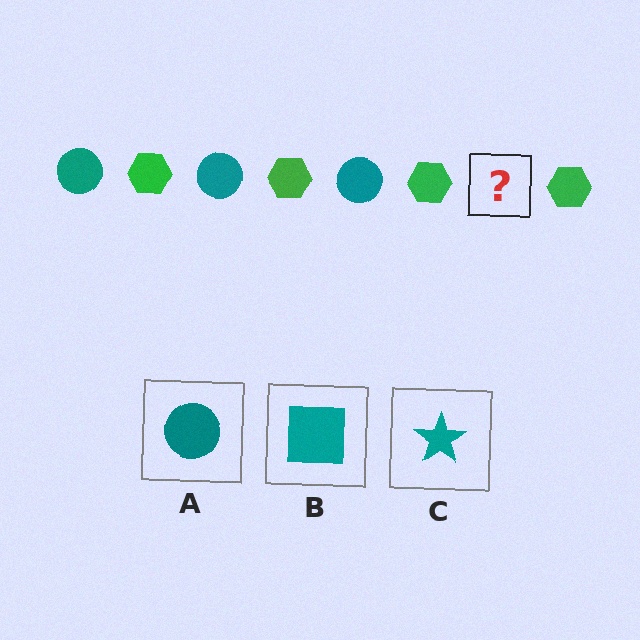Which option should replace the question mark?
Option A.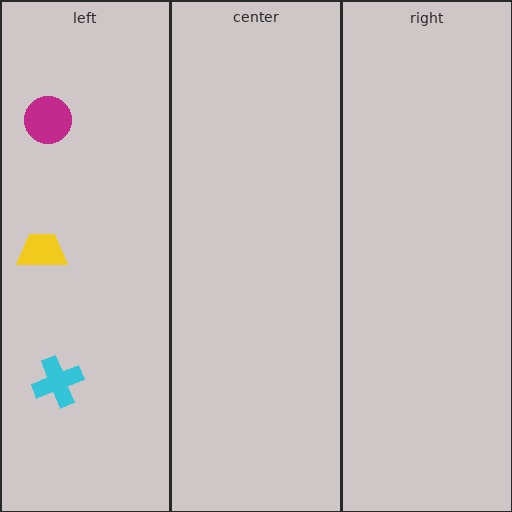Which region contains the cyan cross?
The left region.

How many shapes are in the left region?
3.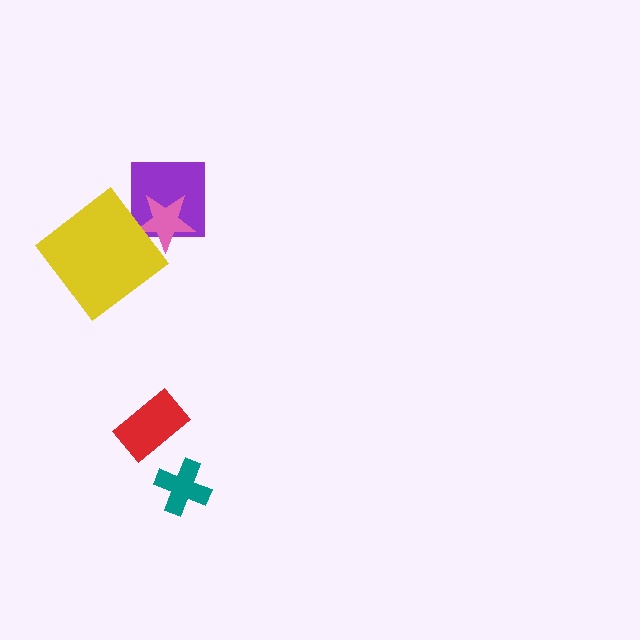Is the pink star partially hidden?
Yes, it is partially covered by another shape.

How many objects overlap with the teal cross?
0 objects overlap with the teal cross.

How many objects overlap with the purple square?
1 object overlaps with the purple square.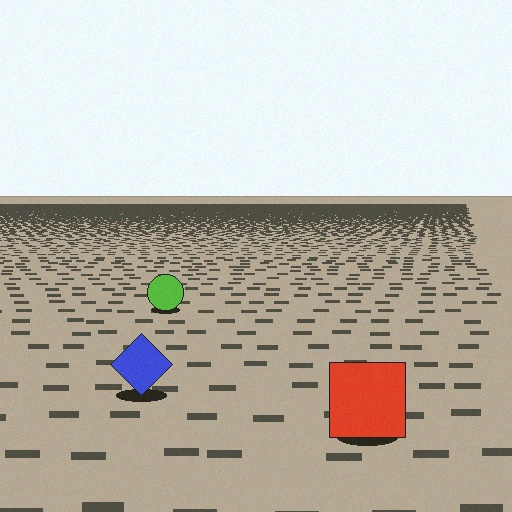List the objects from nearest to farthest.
From nearest to farthest: the red square, the blue diamond, the lime circle.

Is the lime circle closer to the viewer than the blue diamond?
No. The blue diamond is closer — you can tell from the texture gradient: the ground texture is coarser near it.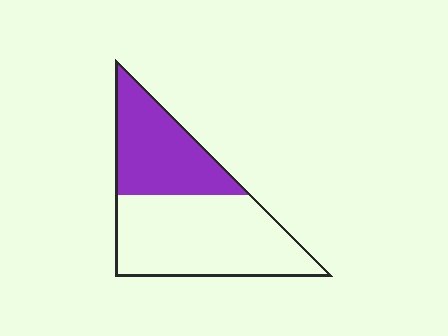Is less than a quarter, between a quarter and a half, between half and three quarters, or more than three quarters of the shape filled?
Between a quarter and a half.